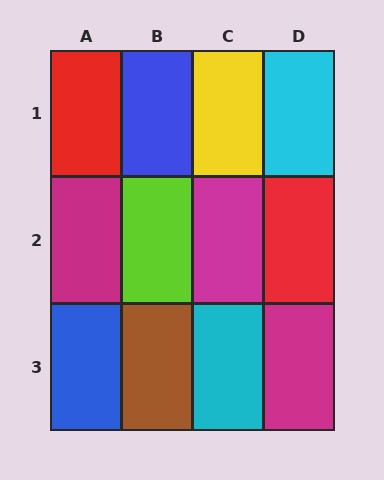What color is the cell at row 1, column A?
Red.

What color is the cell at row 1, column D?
Cyan.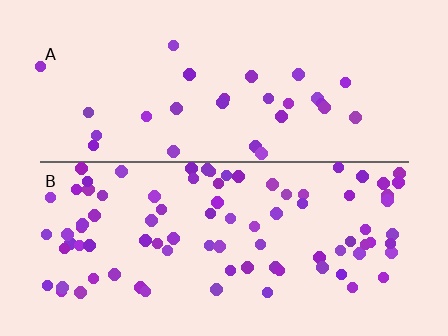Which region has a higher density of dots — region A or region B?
B (the bottom).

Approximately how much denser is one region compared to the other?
Approximately 3.1× — region B over region A.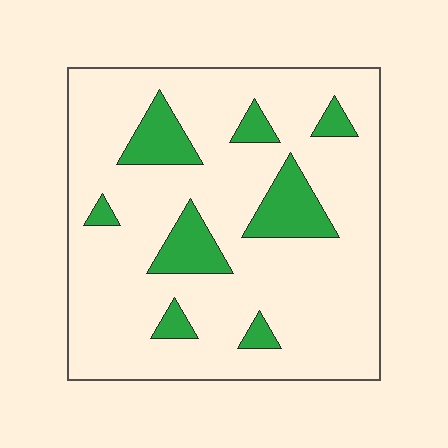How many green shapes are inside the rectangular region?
8.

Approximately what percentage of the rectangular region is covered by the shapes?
Approximately 15%.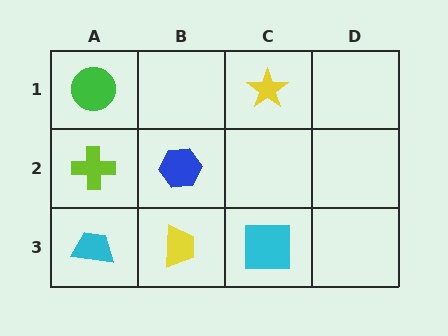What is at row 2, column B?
A blue hexagon.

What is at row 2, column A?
A lime cross.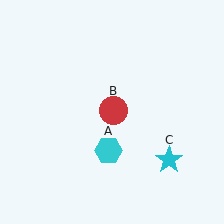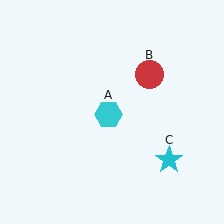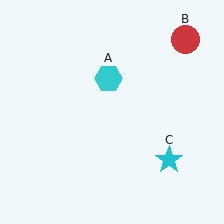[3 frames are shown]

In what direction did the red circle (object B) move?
The red circle (object B) moved up and to the right.